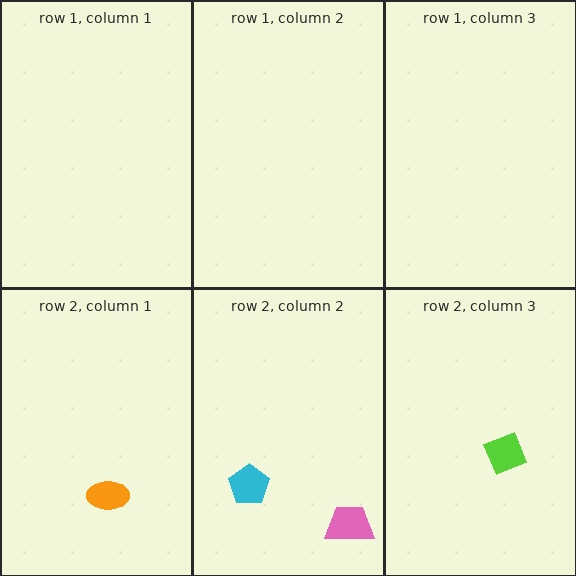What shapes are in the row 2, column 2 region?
The cyan pentagon, the pink trapezoid.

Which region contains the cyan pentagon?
The row 2, column 2 region.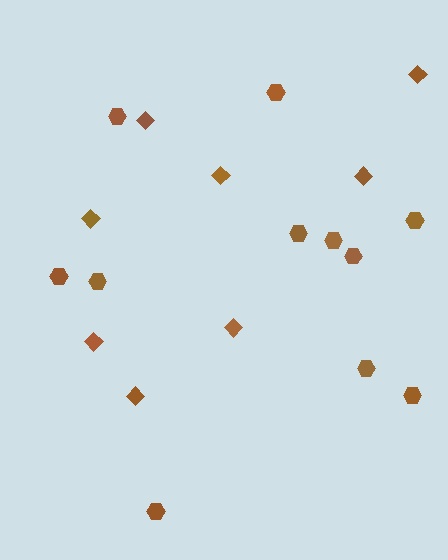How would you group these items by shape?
There are 2 groups: one group of hexagons (11) and one group of diamonds (8).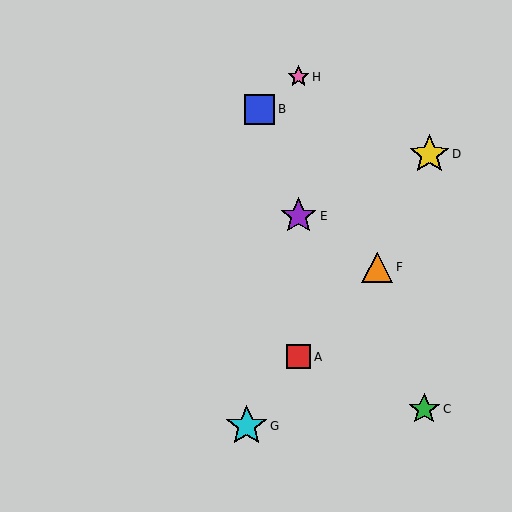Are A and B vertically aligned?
No, A is at x≈299 and B is at x≈260.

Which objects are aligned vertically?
Objects A, E, H are aligned vertically.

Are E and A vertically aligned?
Yes, both are at x≈299.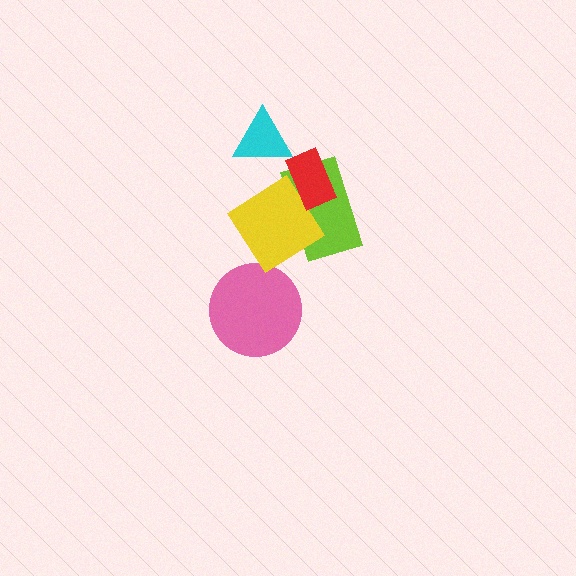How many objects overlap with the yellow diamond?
2 objects overlap with the yellow diamond.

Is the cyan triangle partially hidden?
No, no other shape covers it.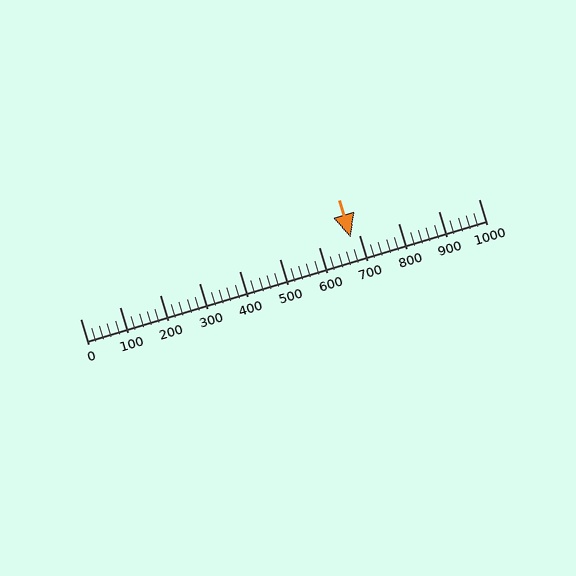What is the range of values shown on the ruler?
The ruler shows values from 0 to 1000.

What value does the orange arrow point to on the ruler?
The orange arrow points to approximately 680.